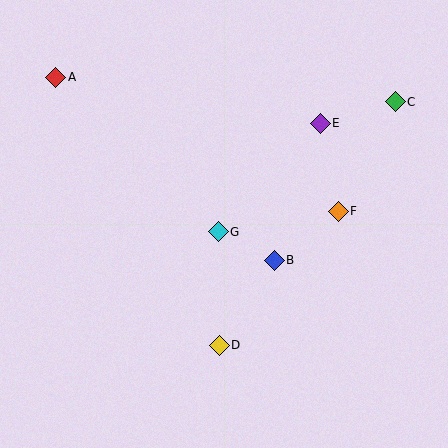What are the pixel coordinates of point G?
Point G is at (218, 232).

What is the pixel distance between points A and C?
The distance between A and C is 340 pixels.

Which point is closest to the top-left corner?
Point A is closest to the top-left corner.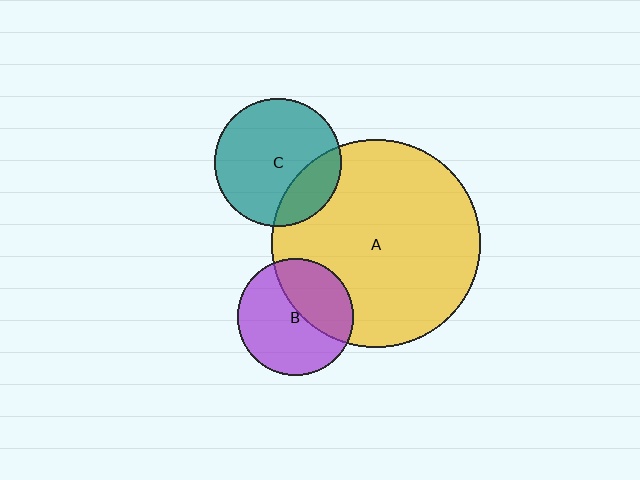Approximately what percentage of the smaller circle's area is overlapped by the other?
Approximately 40%.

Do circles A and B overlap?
Yes.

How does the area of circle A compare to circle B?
Approximately 3.2 times.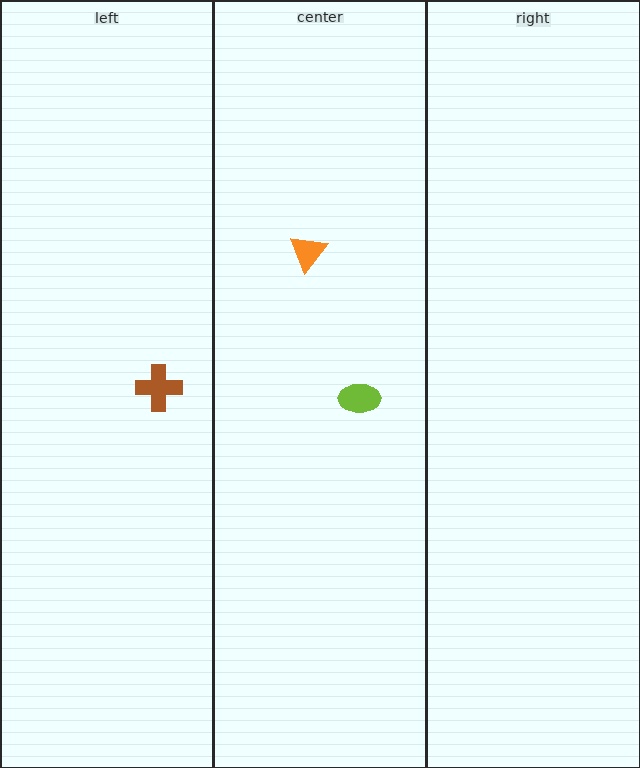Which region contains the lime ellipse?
The center region.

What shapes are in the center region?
The orange triangle, the lime ellipse.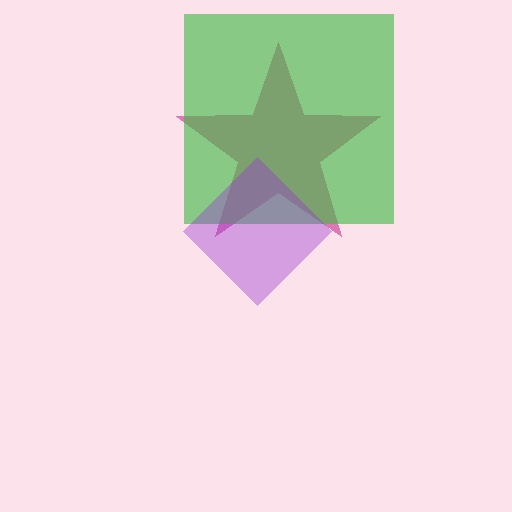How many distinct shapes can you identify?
There are 3 distinct shapes: a magenta star, a green square, a purple diamond.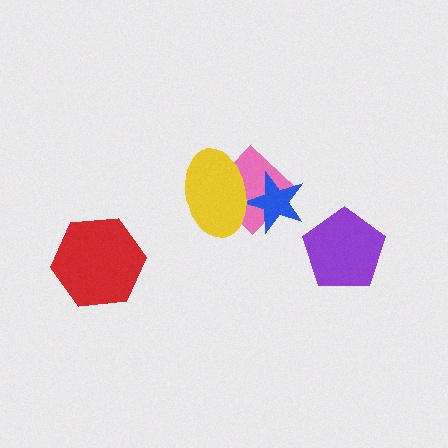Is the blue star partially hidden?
Yes, it is partially covered by another shape.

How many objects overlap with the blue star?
2 objects overlap with the blue star.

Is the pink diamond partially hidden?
Yes, it is partially covered by another shape.